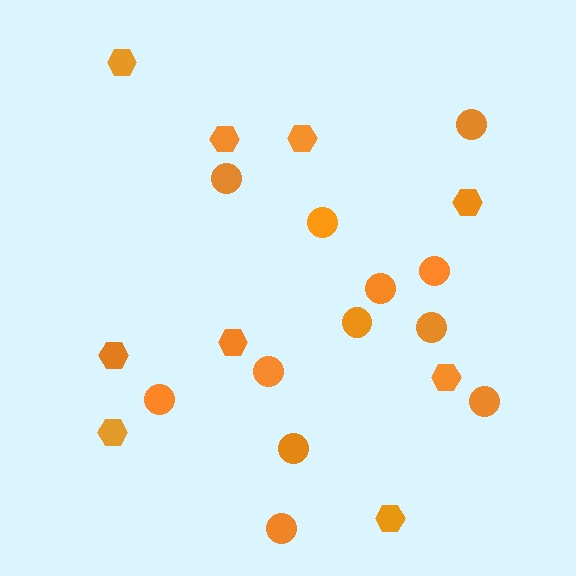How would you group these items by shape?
There are 2 groups: one group of circles (12) and one group of hexagons (9).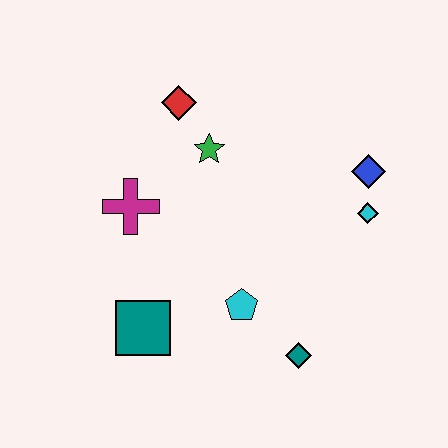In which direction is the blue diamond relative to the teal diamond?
The blue diamond is above the teal diamond.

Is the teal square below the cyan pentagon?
Yes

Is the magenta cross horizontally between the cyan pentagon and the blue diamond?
No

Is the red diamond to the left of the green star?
Yes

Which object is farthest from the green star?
The teal diamond is farthest from the green star.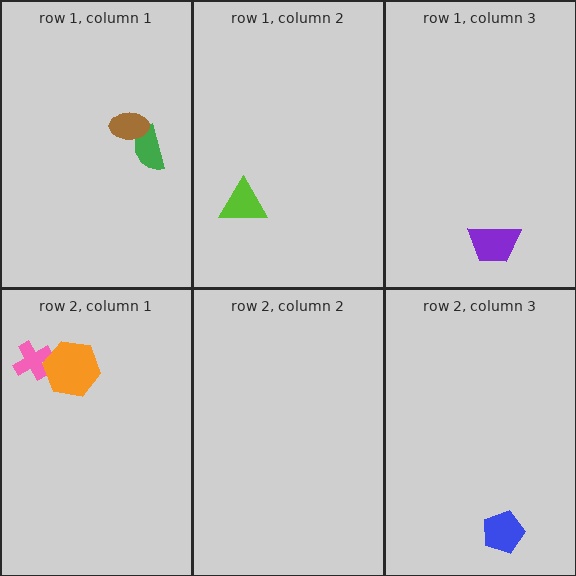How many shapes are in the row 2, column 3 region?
1.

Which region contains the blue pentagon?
The row 2, column 3 region.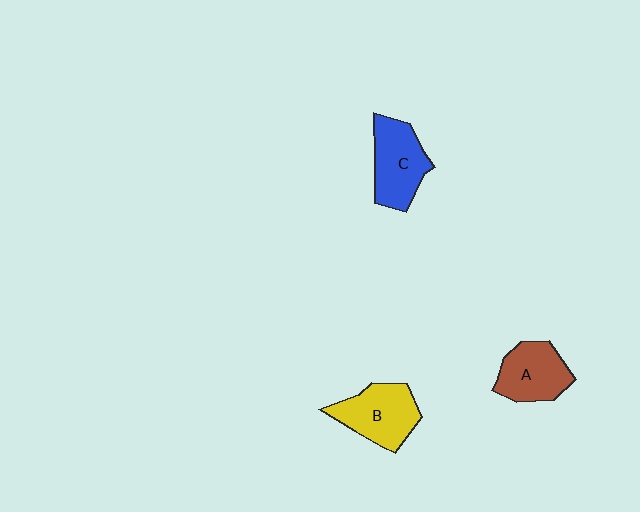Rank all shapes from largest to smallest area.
From largest to smallest: B (yellow), C (blue), A (brown).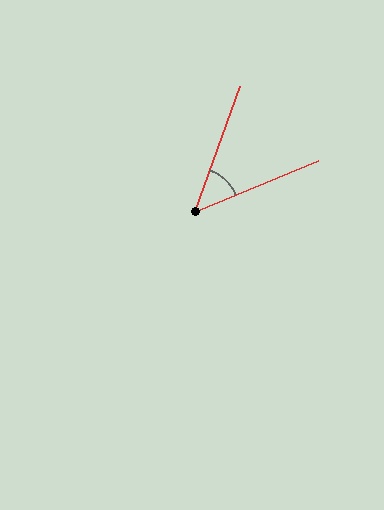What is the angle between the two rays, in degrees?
Approximately 48 degrees.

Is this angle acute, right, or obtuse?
It is acute.